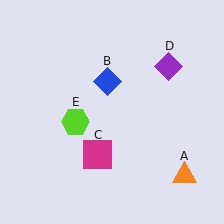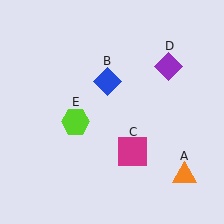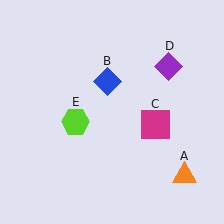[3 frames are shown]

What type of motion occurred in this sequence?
The magenta square (object C) rotated counterclockwise around the center of the scene.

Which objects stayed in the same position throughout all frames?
Orange triangle (object A) and blue diamond (object B) and purple diamond (object D) and lime hexagon (object E) remained stationary.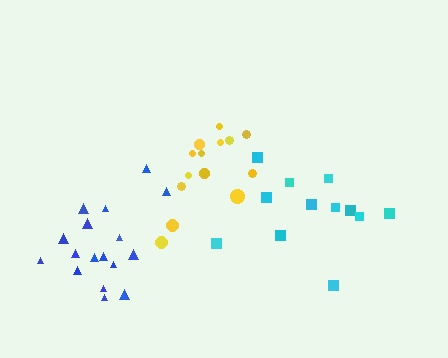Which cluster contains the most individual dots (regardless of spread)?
Blue (18).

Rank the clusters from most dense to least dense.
yellow, blue, cyan.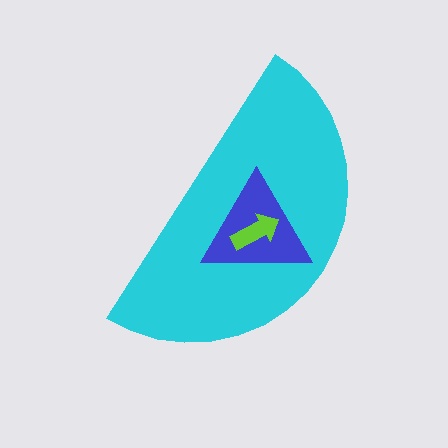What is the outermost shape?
The cyan semicircle.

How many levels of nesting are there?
3.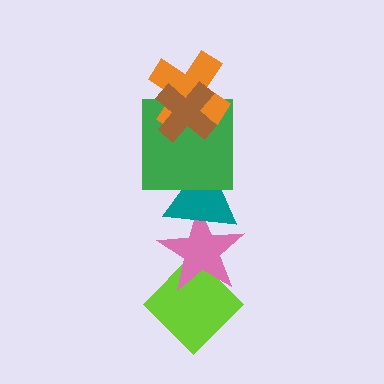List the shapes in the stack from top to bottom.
From top to bottom: the brown cross, the orange cross, the green square, the teal triangle, the pink star, the lime diamond.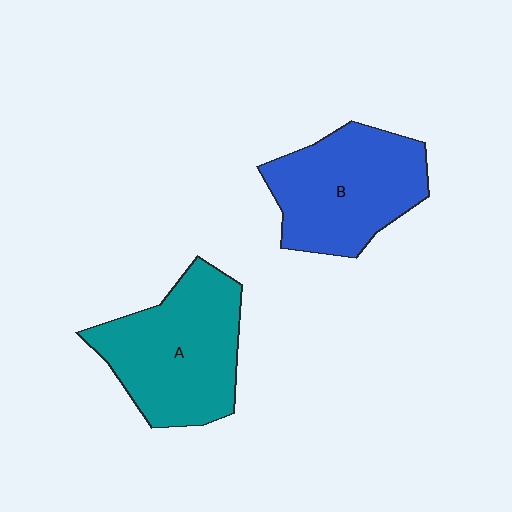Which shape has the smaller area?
Shape B (blue).